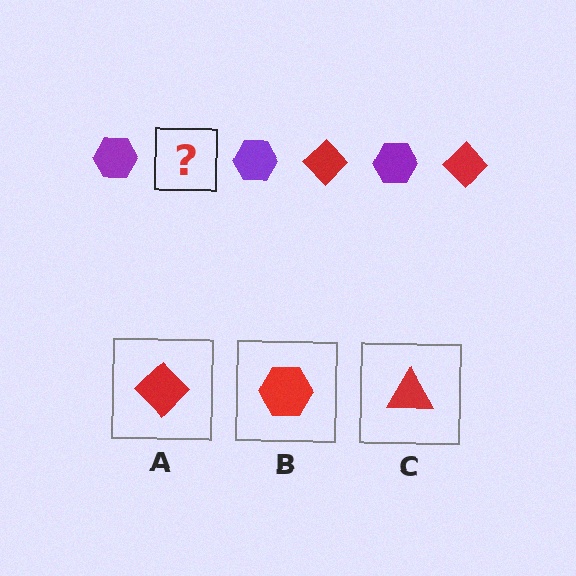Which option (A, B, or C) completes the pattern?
A.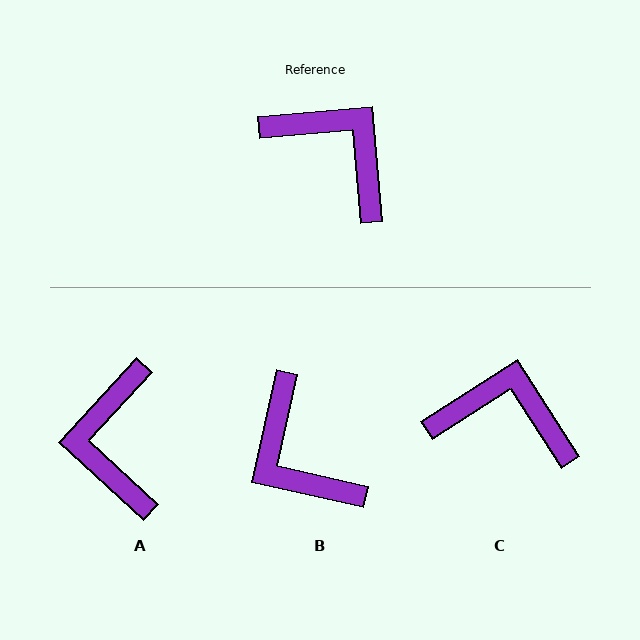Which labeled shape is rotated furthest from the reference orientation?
B, about 162 degrees away.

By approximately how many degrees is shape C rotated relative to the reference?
Approximately 28 degrees counter-clockwise.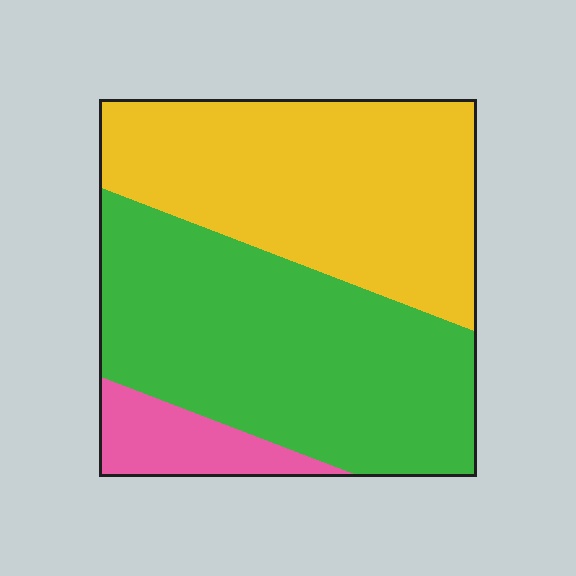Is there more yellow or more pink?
Yellow.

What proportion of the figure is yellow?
Yellow covers about 40% of the figure.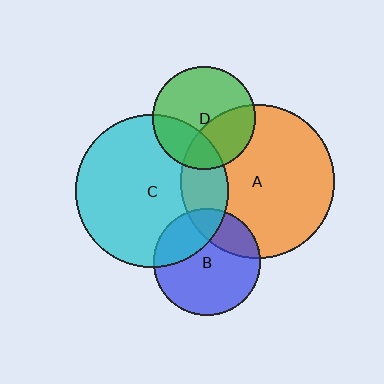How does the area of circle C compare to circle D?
Approximately 2.2 times.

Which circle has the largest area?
Circle A (orange).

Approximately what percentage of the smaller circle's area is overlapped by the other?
Approximately 35%.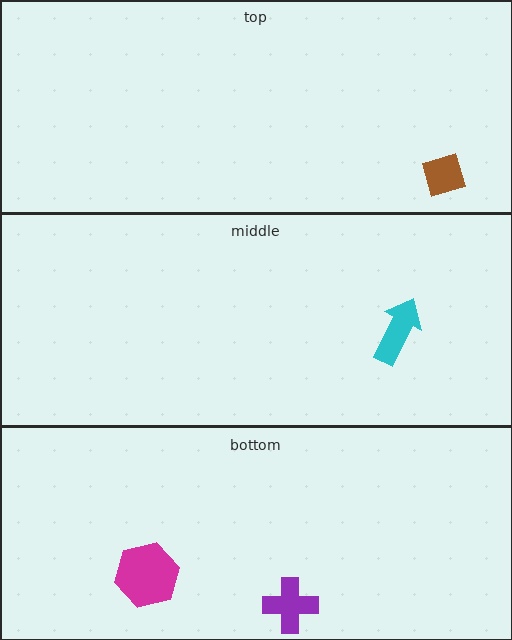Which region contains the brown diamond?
The top region.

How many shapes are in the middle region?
1.